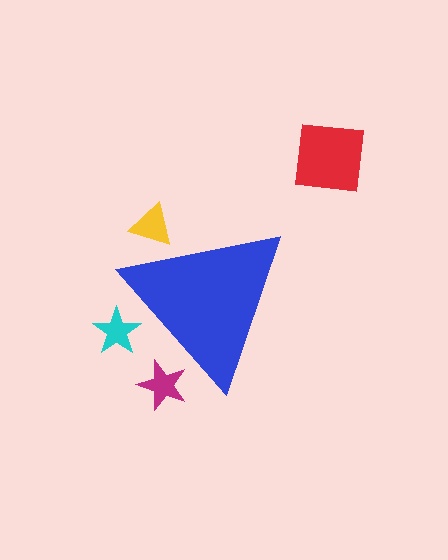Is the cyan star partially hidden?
Yes, the cyan star is partially hidden behind the blue triangle.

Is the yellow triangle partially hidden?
Yes, the yellow triangle is partially hidden behind the blue triangle.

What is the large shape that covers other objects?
A blue triangle.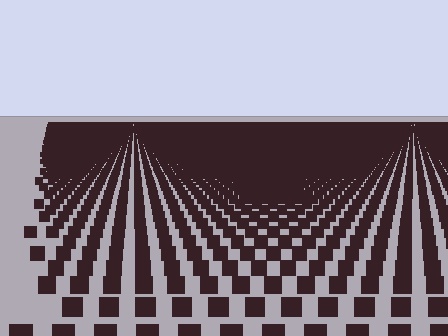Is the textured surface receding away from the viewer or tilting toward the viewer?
The surface is receding away from the viewer. Texture elements get smaller and denser toward the top.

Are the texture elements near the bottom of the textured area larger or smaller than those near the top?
Larger. Near the bottom, elements are closer to the viewer and appear at a bigger on-screen size.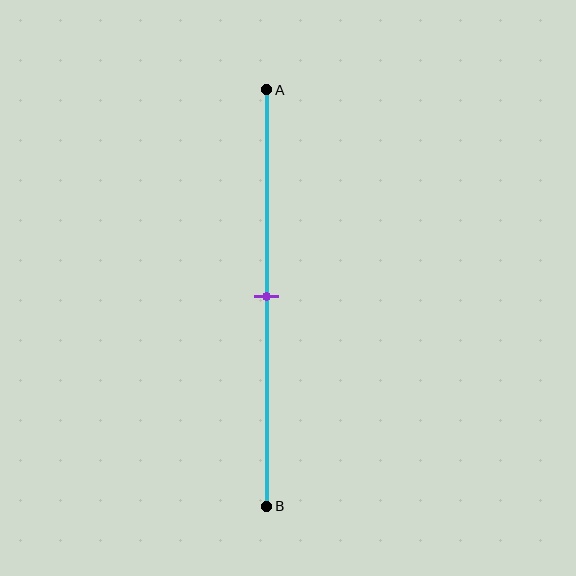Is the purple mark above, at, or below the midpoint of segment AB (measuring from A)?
The purple mark is approximately at the midpoint of segment AB.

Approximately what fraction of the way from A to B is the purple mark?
The purple mark is approximately 50% of the way from A to B.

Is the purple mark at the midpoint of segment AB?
Yes, the mark is approximately at the midpoint.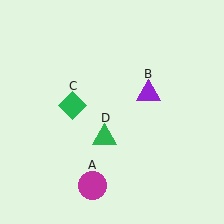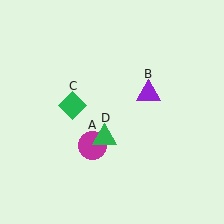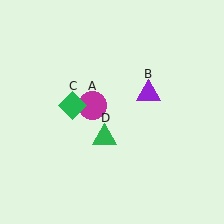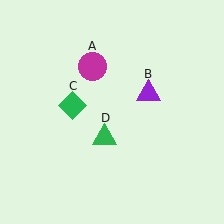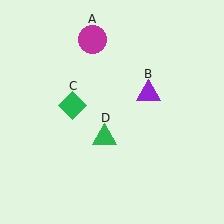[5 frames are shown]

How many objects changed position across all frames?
1 object changed position: magenta circle (object A).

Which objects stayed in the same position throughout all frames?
Purple triangle (object B) and green diamond (object C) and green triangle (object D) remained stationary.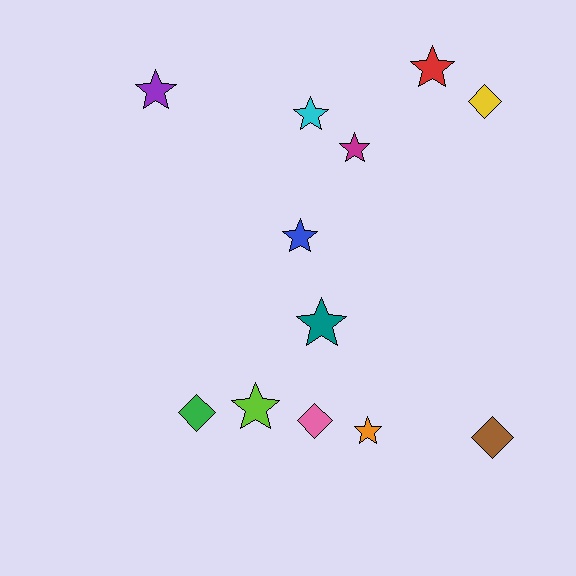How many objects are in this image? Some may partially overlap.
There are 12 objects.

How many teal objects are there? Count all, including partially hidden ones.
There is 1 teal object.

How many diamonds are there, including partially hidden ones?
There are 4 diamonds.